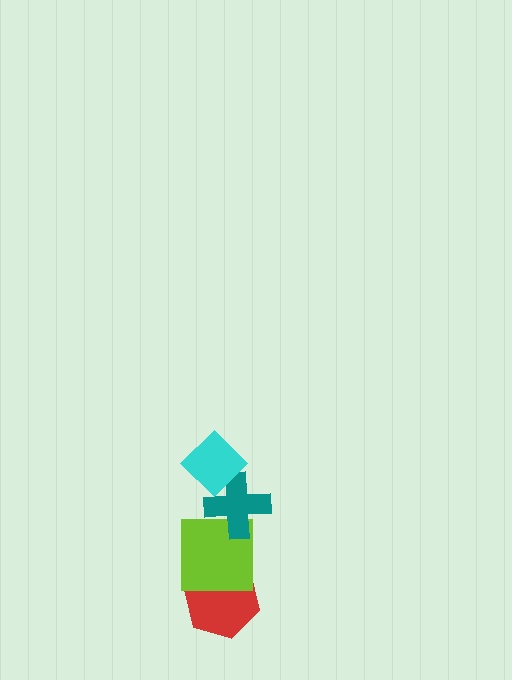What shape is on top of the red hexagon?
The lime square is on top of the red hexagon.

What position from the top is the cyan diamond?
The cyan diamond is 1st from the top.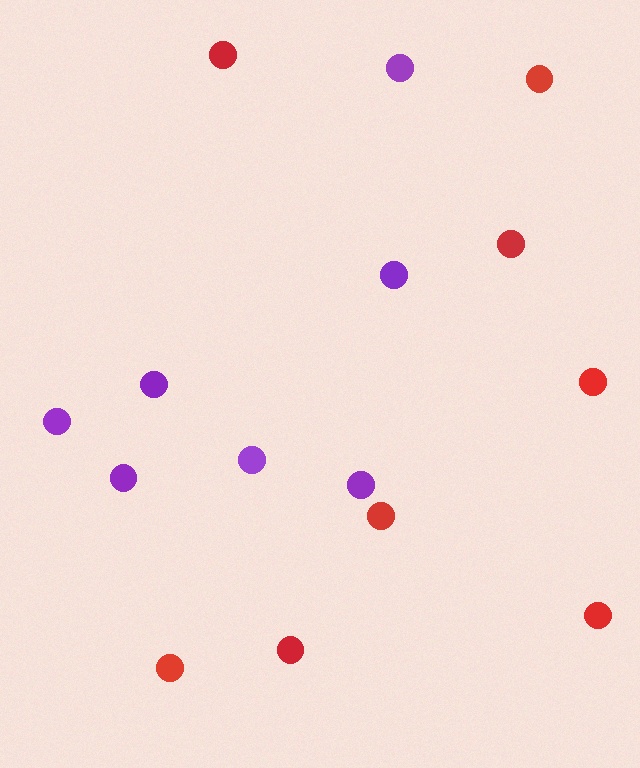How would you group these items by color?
There are 2 groups: one group of red circles (8) and one group of purple circles (7).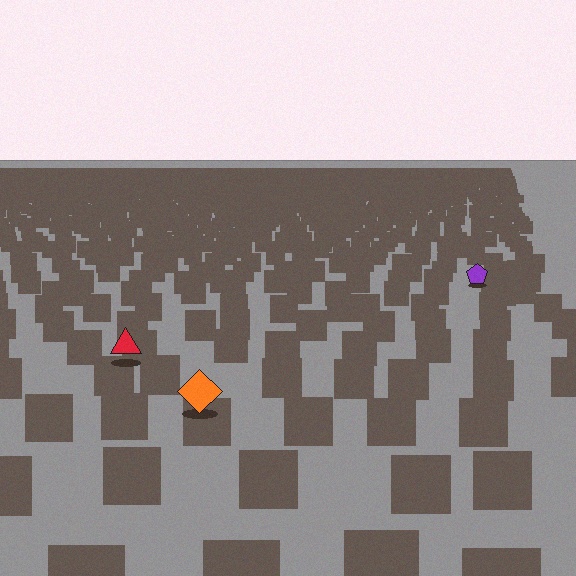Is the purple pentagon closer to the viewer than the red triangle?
No. The red triangle is closer — you can tell from the texture gradient: the ground texture is coarser near it.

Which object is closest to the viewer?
The orange diamond is closest. The texture marks near it are larger and more spread out.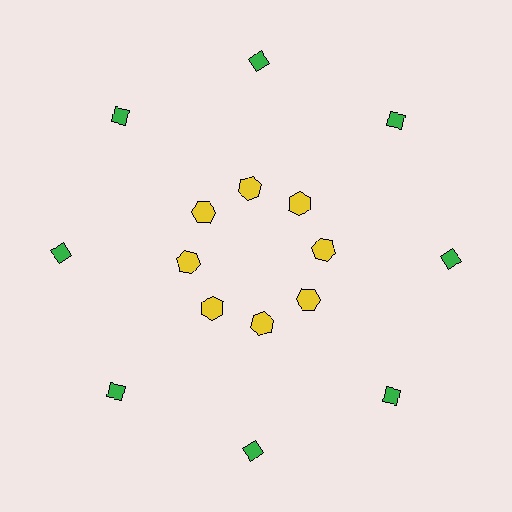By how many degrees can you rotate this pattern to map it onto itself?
The pattern maps onto itself every 45 degrees of rotation.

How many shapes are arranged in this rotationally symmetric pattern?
There are 16 shapes, arranged in 8 groups of 2.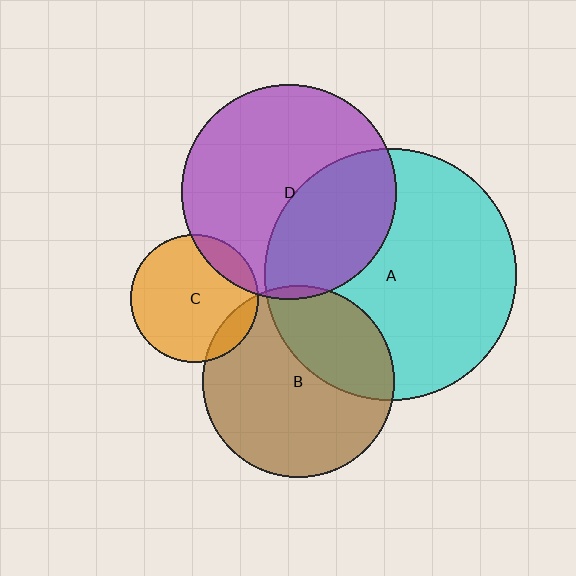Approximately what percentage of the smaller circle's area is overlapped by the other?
Approximately 15%.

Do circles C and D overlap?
Yes.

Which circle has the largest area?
Circle A (cyan).